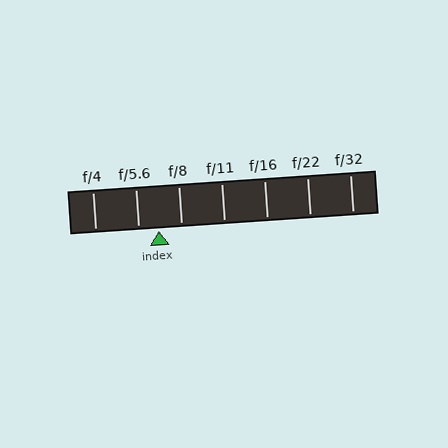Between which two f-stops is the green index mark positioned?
The index mark is between f/5.6 and f/8.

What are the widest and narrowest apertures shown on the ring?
The widest aperture shown is f/4 and the narrowest is f/32.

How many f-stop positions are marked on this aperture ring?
There are 7 f-stop positions marked.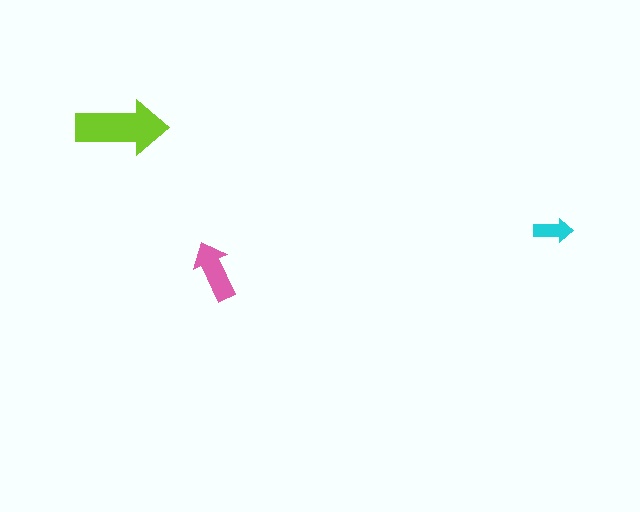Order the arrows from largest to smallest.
the lime one, the pink one, the cyan one.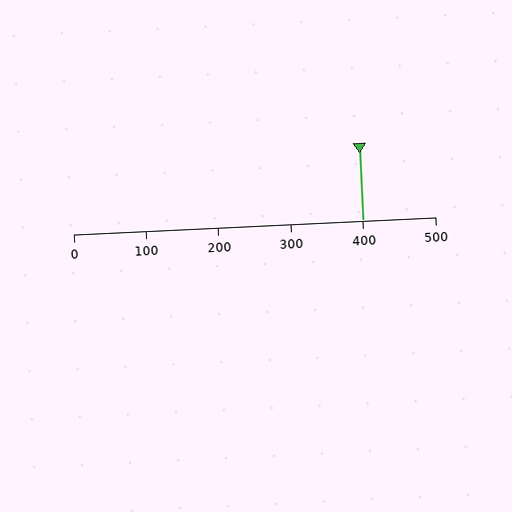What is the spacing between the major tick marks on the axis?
The major ticks are spaced 100 apart.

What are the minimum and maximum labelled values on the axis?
The axis runs from 0 to 500.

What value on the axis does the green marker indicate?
The marker indicates approximately 400.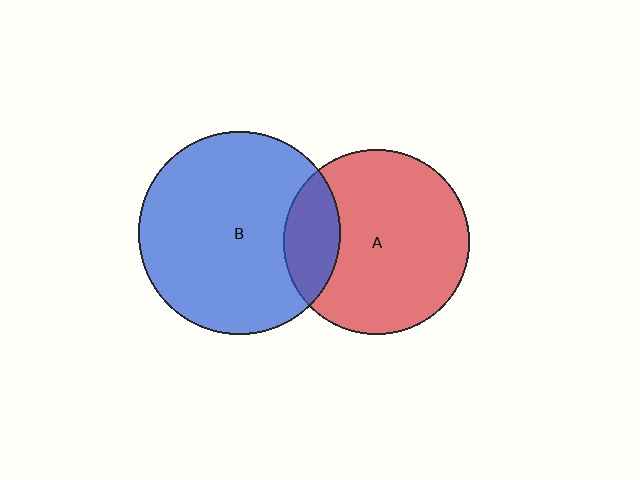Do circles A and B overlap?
Yes.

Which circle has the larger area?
Circle B (blue).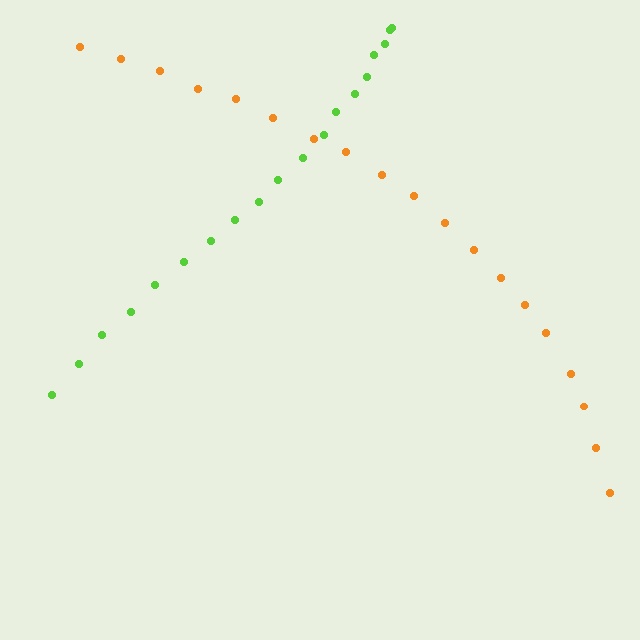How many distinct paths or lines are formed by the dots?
There are 2 distinct paths.